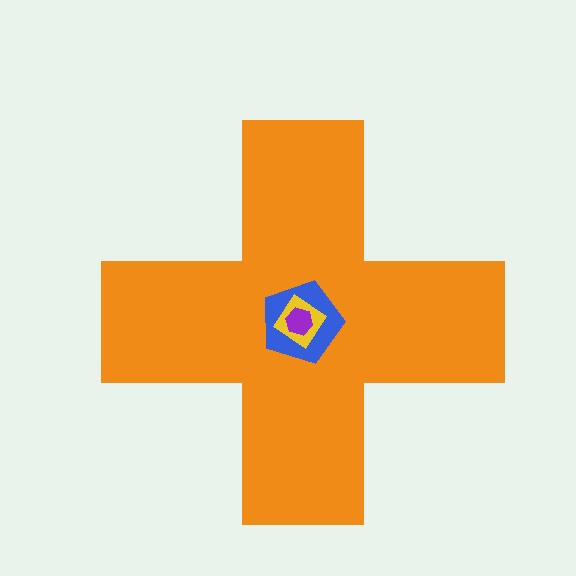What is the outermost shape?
The orange cross.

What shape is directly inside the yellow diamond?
The purple hexagon.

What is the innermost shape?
The purple hexagon.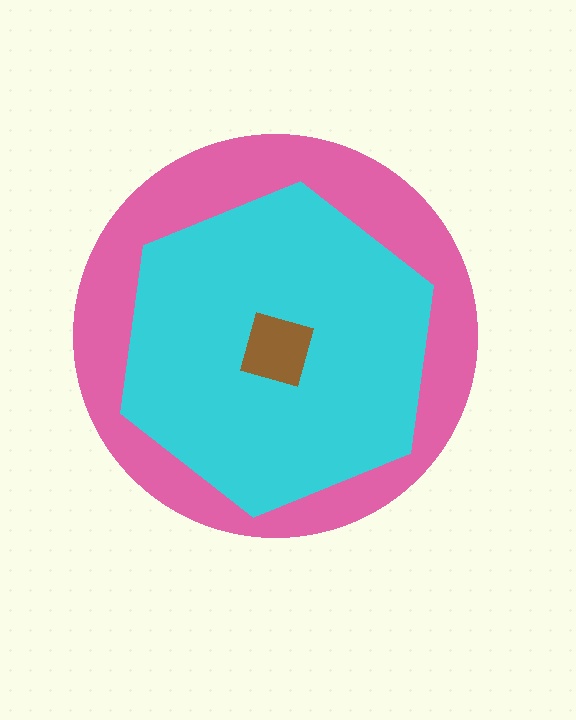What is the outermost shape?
The pink circle.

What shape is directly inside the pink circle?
The cyan hexagon.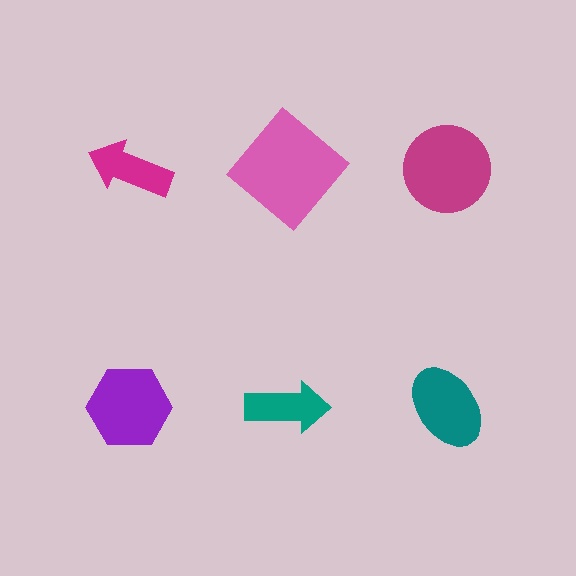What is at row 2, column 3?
A teal ellipse.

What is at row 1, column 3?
A magenta circle.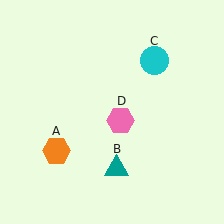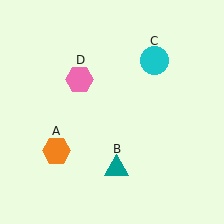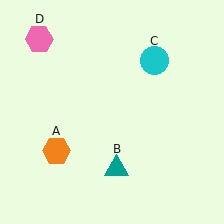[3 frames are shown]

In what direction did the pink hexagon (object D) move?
The pink hexagon (object D) moved up and to the left.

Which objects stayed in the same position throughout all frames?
Orange hexagon (object A) and teal triangle (object B) and cyan circle (object C) remained stationary.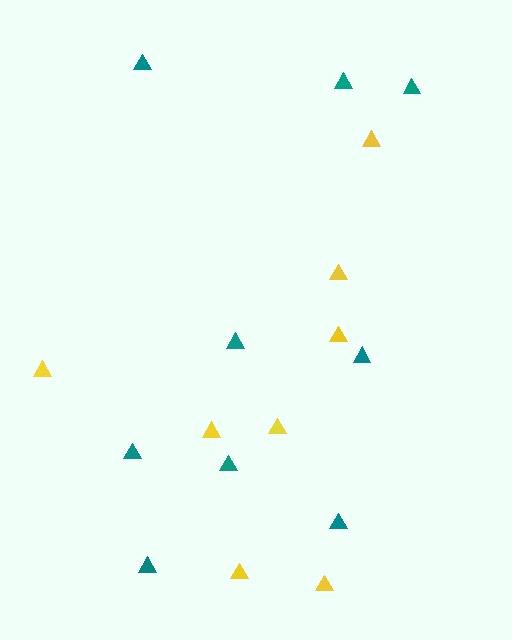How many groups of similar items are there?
There are 2 groups: one group of teal triangles (9) and one group of yellow triangles (8).